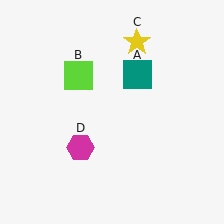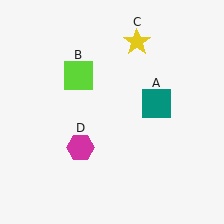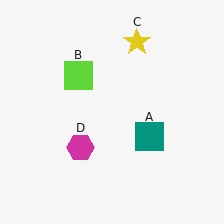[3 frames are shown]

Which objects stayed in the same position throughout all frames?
Lime square (object B) and yellow star (object C) and magenta hexagon (object D) remained stationary.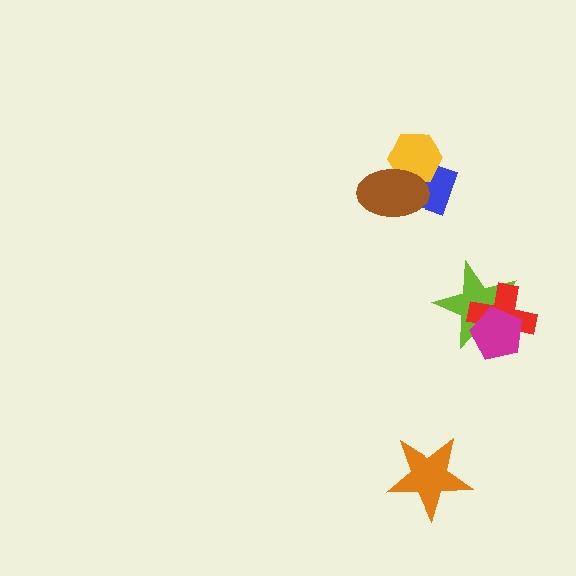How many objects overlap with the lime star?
2 objects overlap with the lime star.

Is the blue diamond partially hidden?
Yes, it is partially covered by another shape.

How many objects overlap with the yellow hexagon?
2 objects overlap with the yellow hexagon.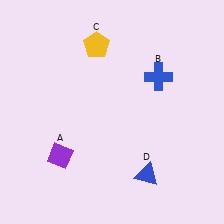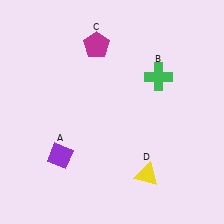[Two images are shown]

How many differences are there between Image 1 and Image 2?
There are 3 differences between the two images.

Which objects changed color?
B changed from blue to green. C changed from yellow to magenta. D changed from blue to yellow.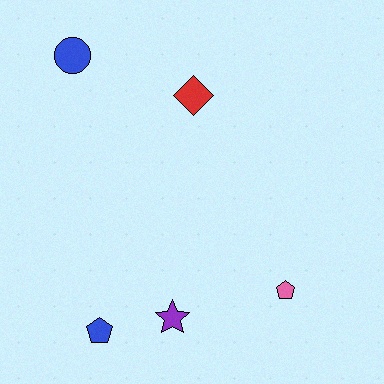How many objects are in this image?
There are 5 objects.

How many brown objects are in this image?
There are no brown objects.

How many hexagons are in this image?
There are no hexagons.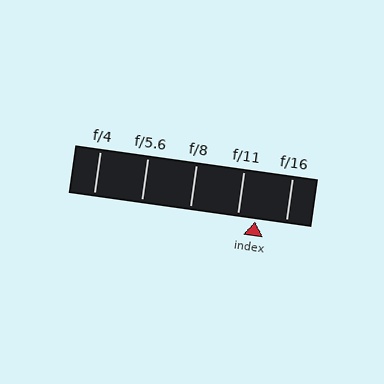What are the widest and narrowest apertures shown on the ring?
The widest aperture shown is f/4 and the narrowest is f/16.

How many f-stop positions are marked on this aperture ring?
There are 5 f-stop positions marked.